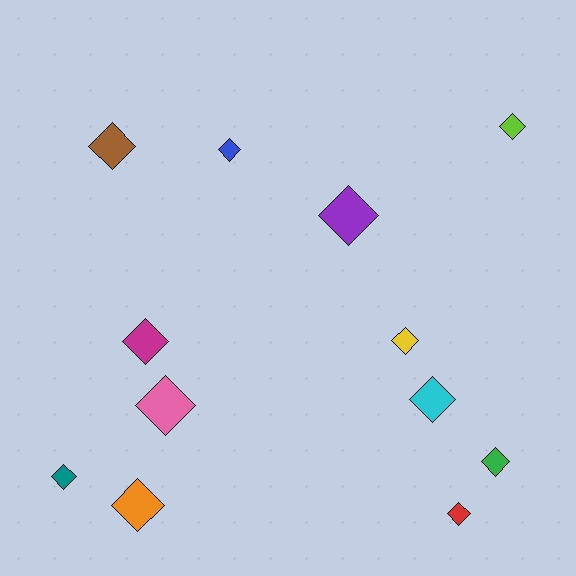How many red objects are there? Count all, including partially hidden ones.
There is 1 red object.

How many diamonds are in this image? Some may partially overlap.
There are 12 diamonds.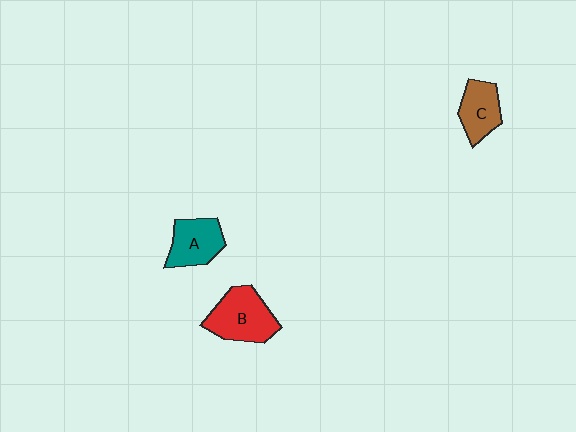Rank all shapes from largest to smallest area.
From largest to smallest: B (red), A (teal), C (brown).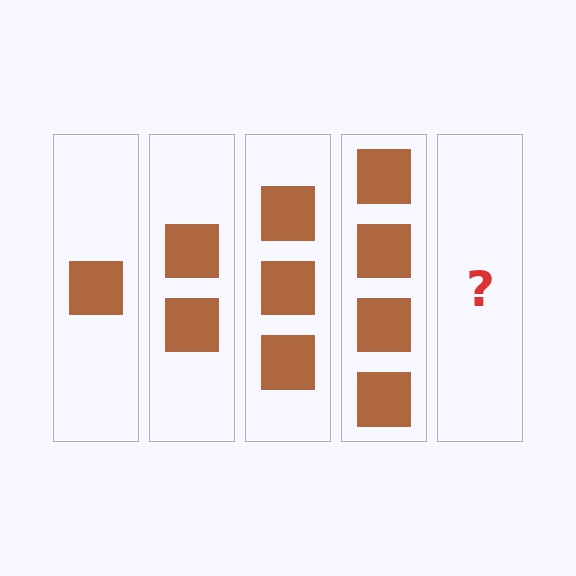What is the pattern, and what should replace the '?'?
The pattern is that each step adds one more square. The '?' should be 5 squares.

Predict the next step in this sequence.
The next step is 5 squares.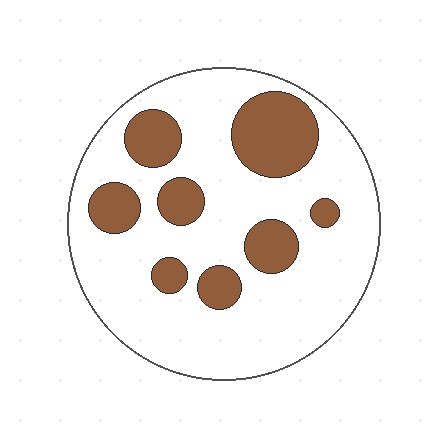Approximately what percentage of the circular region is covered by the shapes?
Approximately 25%.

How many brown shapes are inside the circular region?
8.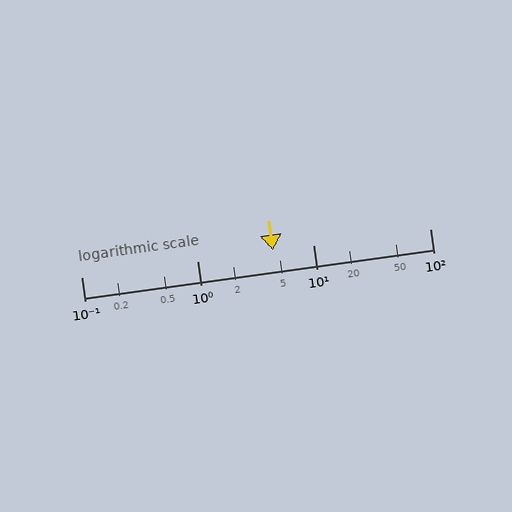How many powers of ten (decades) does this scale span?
The scale spans 3 decades, from 0.1 to 100.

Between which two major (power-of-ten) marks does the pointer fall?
The pointer is between 1 and 10.